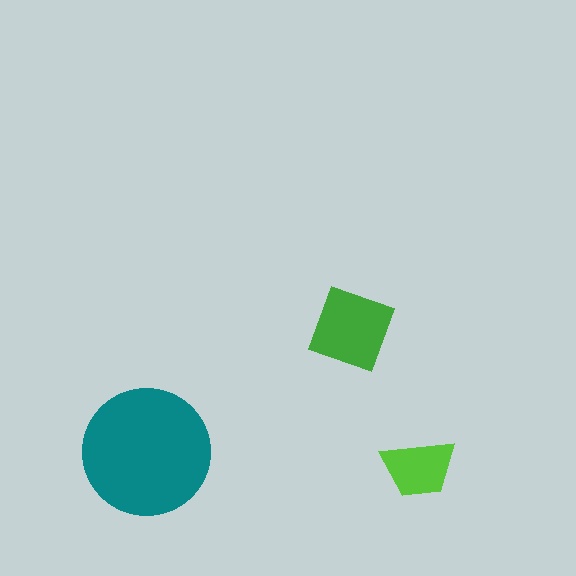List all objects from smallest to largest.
The lime trapezoid, the green diamond, the teal circle.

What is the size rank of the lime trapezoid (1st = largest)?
3rd.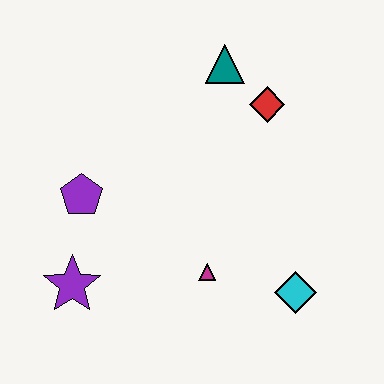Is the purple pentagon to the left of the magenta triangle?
Yes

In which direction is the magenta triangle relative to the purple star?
The magenta triangle is to the right of the purple star.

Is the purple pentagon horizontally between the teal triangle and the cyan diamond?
No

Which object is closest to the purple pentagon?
The purple star is closest to the purple pentagon.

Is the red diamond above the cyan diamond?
Yes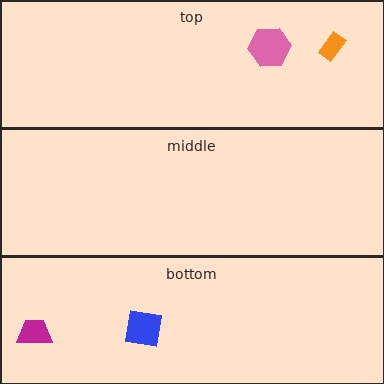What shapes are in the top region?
The orange rectangle, the pink hexagon.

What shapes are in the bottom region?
The magenta trapezoid, the blue square.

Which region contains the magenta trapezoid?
The bottom region.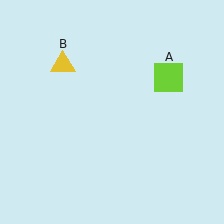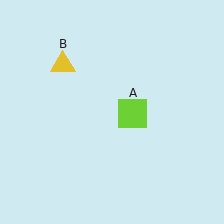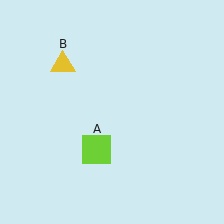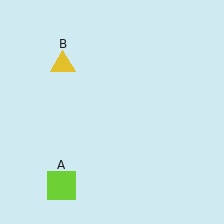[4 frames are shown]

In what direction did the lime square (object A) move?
The lime square (object A) moved down and to the left.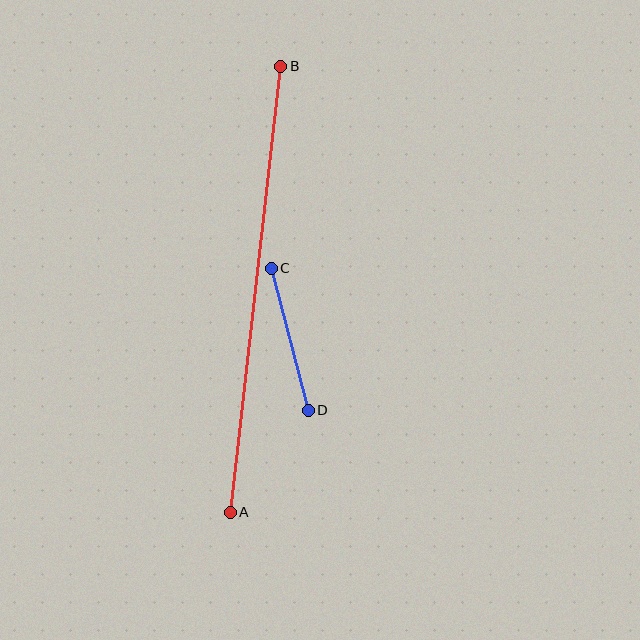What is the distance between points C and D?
The distance is approximately 147 pixels.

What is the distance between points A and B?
The distance is approximately 449 pixels.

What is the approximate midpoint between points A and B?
The midpoint is at approximately (255, 289) pixels.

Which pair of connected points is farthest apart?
Points A and B are farthest apart.